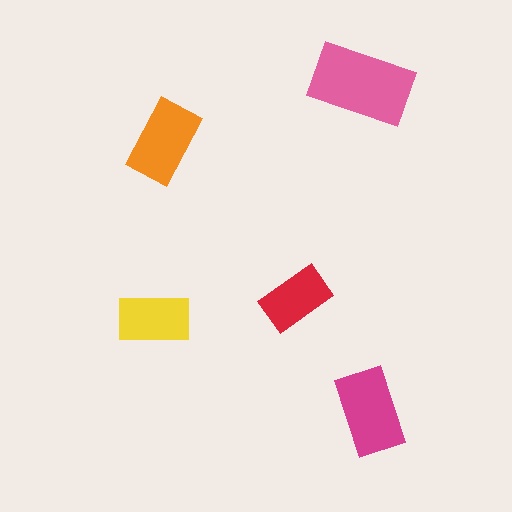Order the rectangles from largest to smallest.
the pink one, the magenta one, the orange one, the yellow one, the red one.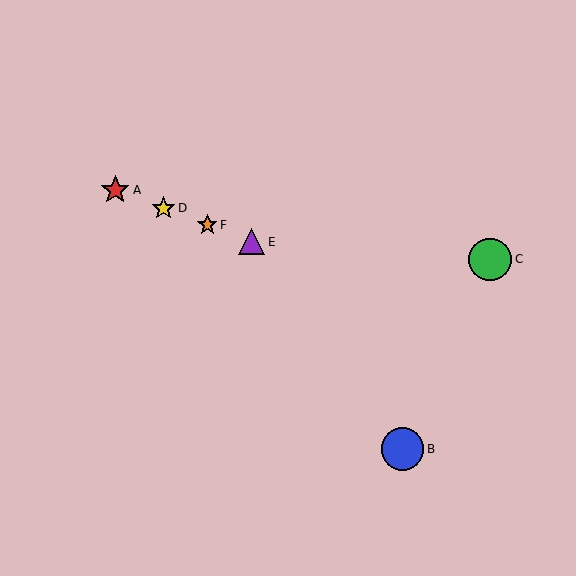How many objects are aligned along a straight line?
4 objects (A, D, E, F) are aligned along a straight line.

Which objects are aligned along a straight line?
Objects A, D, E, F are aligned along a straight line.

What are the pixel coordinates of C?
Object C is at (490, 260).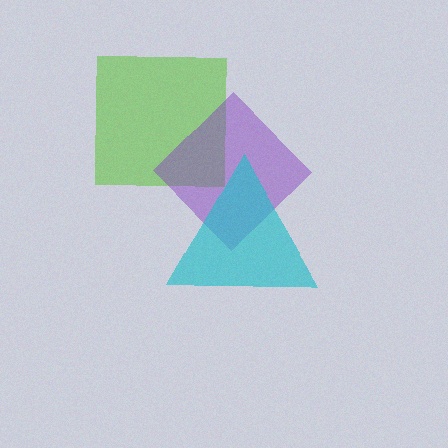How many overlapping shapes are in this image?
There are 3 overlapping shapes in the image.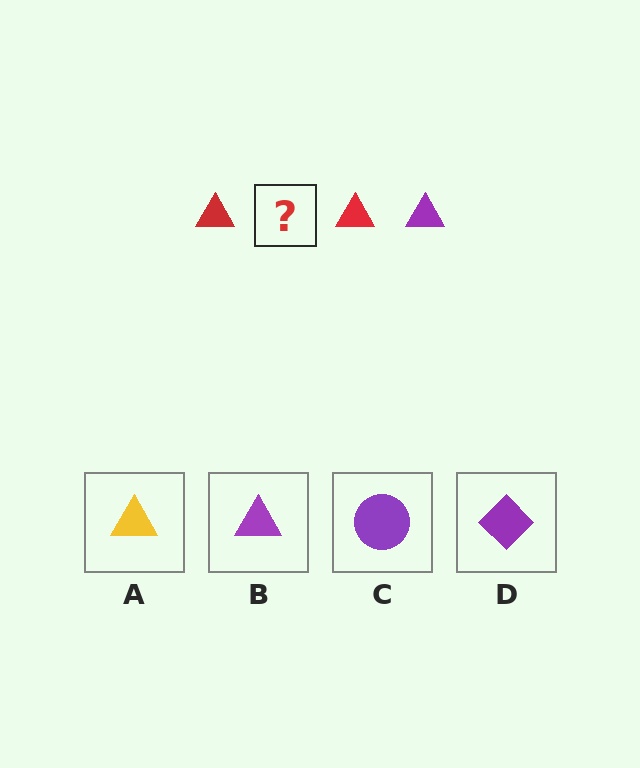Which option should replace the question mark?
Option B.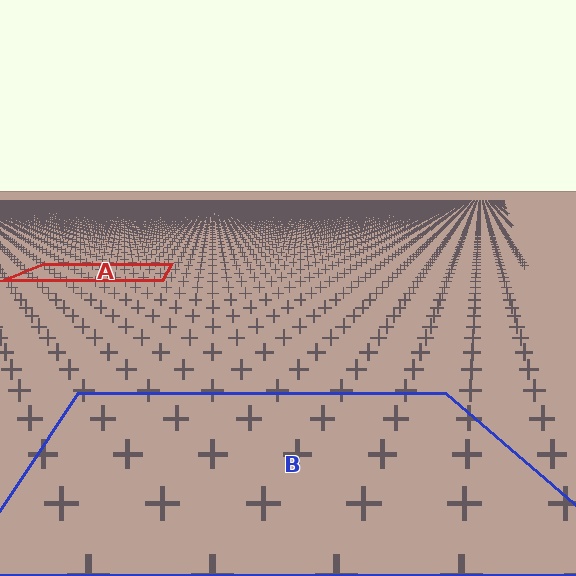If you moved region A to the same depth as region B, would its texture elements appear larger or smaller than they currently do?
They would appear larger. At a closer depth, the same texture elements are projected at a bigger on-screen size.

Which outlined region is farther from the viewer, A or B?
Region A is farther from the viewer — the texture elements inside it appear smaller and more densely packed.